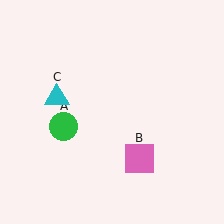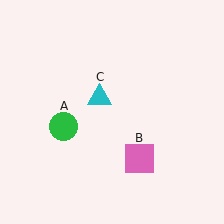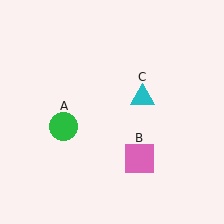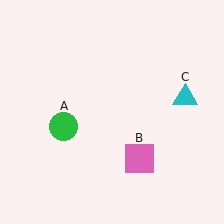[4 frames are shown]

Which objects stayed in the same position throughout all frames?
Green circle (object A) and pink square (object B) remained stationary.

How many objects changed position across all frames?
1 object changed position: cyan triangle (object C).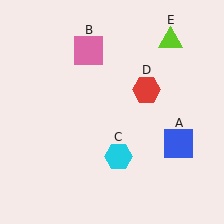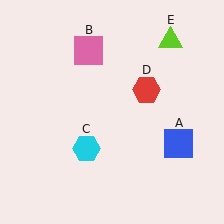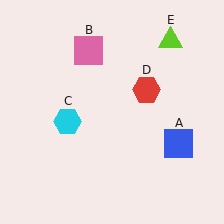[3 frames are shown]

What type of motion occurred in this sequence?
The cyan hexagon (object C) rotated clockwise around the center of the scene.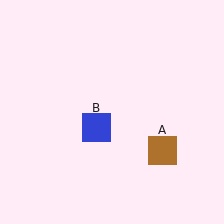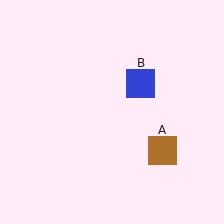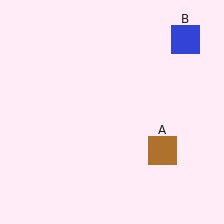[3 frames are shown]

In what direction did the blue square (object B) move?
The blue square (object B) moved up and to the right.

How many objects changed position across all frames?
1 object changed position: blue square (object B).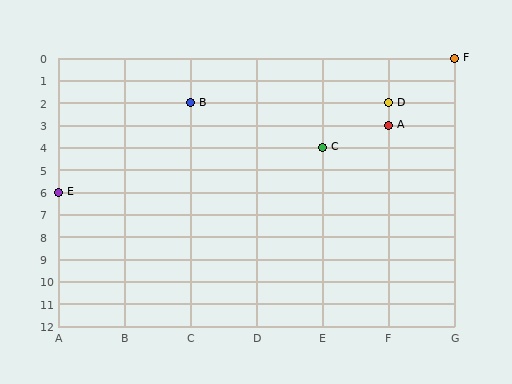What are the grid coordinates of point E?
Point E is at grid coordinates (A, 6).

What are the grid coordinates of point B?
Point B is at grid coordinates (C, 2).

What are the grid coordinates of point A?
Point A is at grid coordinates (F, 3).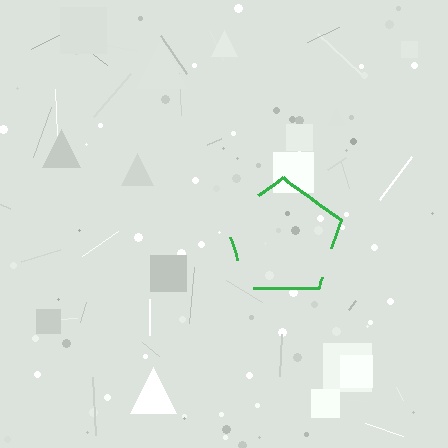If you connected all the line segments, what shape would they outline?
They would outline a pentagon.